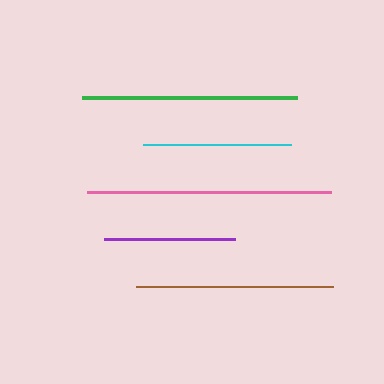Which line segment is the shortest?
The purple line is the shortest at approximately 130 pixels.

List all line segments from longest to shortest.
From longest to shortest: pink, green, brown, cyan, purple.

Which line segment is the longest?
The pink line is the longest at approximately 244 pixels.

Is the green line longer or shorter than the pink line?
The pink line is longer than the green line.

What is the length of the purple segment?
The purple segment is approximately 130 pixels long.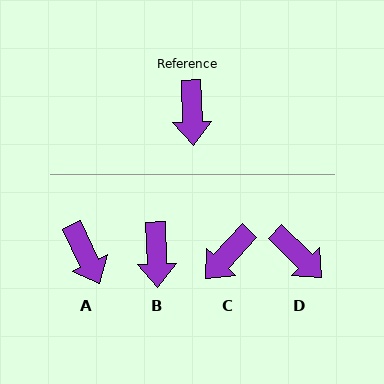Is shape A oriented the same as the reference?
No, it is off by about 24 degrees.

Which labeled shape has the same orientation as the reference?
B.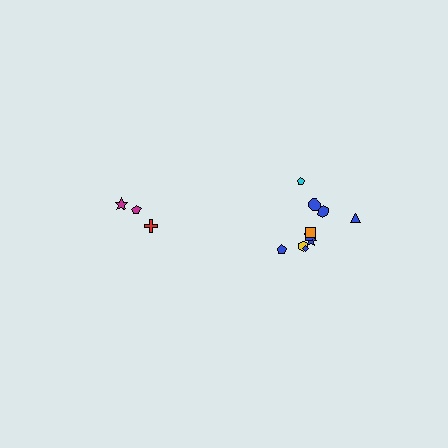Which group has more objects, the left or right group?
The right group.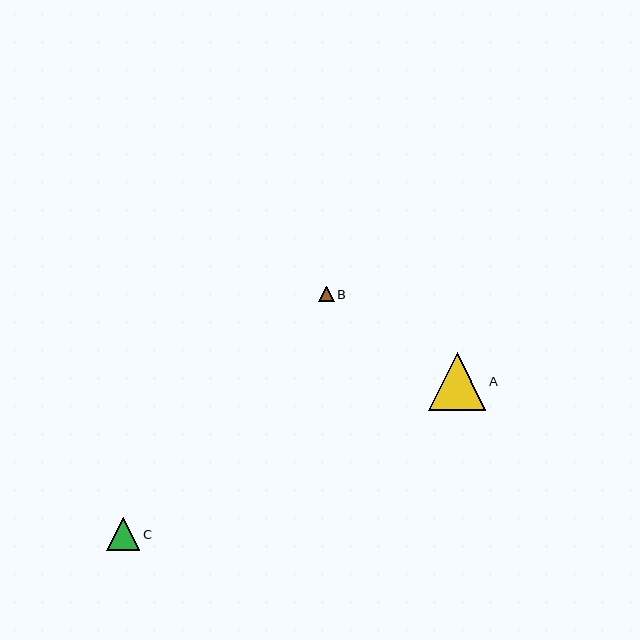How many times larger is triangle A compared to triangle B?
Triangle A is approximately 3.7 times the size of triangle B.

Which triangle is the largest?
Triangle A is the largest with a size of approximately 57 pixels.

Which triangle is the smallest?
Triangle B is the smallest with a size of approximately 16 pixels.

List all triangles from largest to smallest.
From largest to smallest: A, C, B.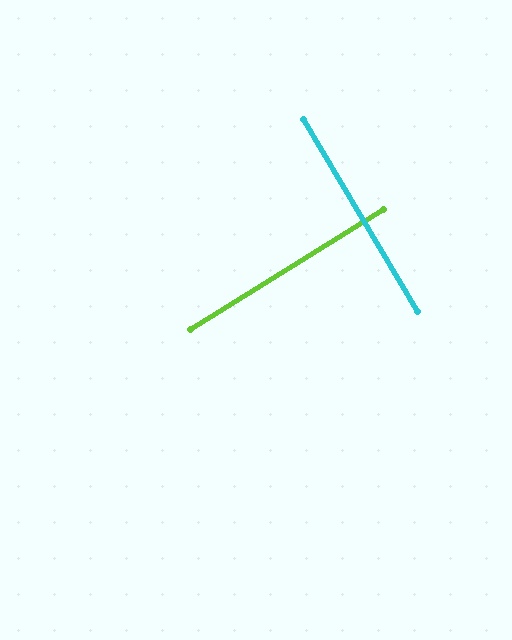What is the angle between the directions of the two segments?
Approximately 89 degrees.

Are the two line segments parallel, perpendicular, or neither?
Perpendicular — they meet at approximately 89°.